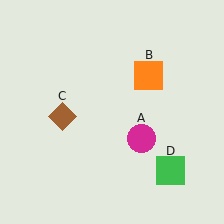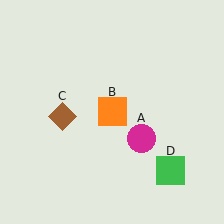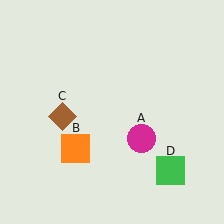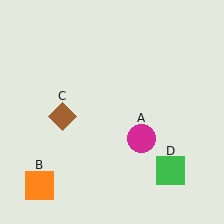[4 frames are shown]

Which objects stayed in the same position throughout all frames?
Magenta circle (object A) and brown diamond (object C) and green square (object D) remained stationary.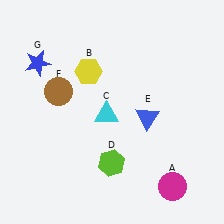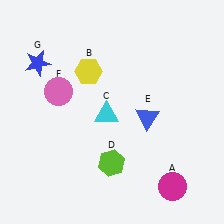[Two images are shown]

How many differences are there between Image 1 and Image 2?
There is 1 difference between the two images.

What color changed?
The circle (F) changed from brown in Image 1 to pink in Image 2.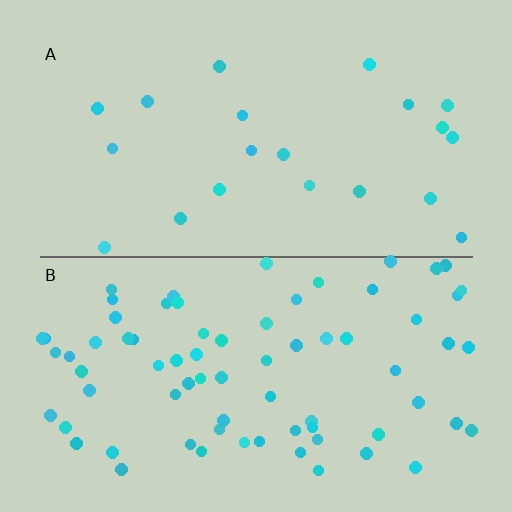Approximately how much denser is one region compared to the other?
Approximately 3.5× — region B over region A.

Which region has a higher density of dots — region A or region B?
B (the bottom).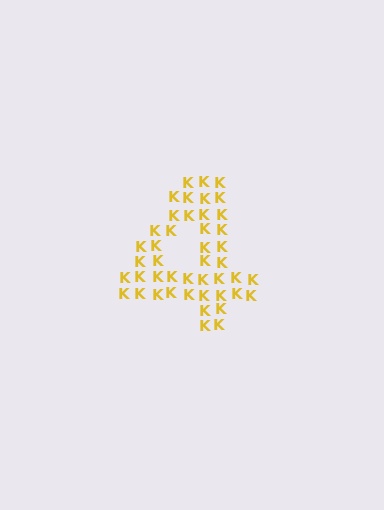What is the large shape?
The large shape is the digit 4.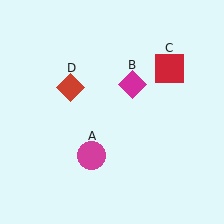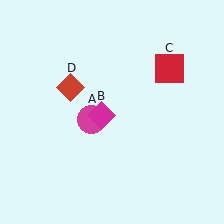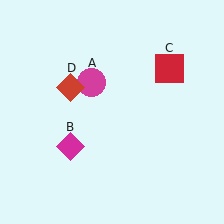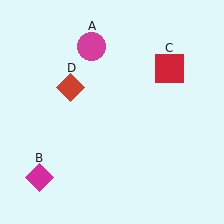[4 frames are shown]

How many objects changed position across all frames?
2 objects changed position: magenta circle (object A), magenta diamond (object B).